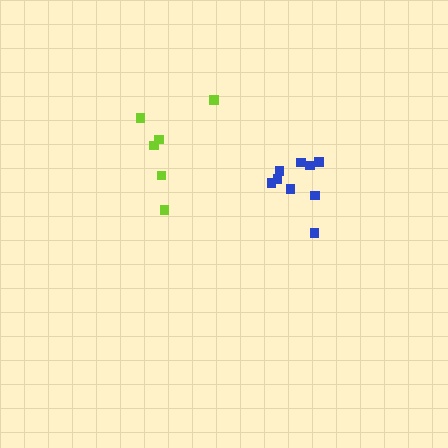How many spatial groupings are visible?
There are 2 spatial groupings.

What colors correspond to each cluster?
The clusters are colored: blue, lime.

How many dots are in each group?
Group 1: 9 dots, Group 2: 6 dots (15 total).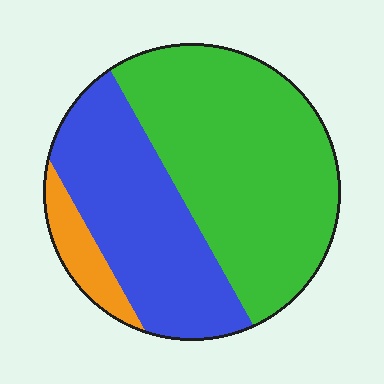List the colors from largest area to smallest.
From largest to smallest: green, blue, orange.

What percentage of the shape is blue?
Blue takes up about three eighths (3/8) of the shape.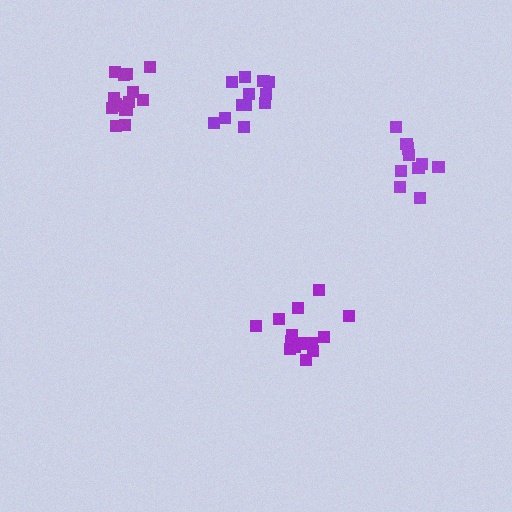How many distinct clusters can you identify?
There are 4 distinct clusters.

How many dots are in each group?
Group 1: 15 dots, Group 2: 10 dots, Group 3: 15 dots, Group 4: 12 dots (52 total).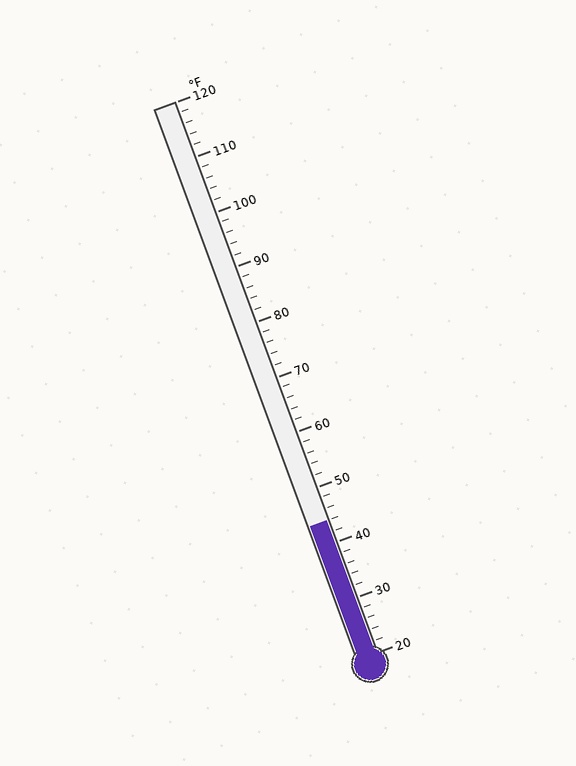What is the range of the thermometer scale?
The thermometer scale ranges from 20°F to 120°F.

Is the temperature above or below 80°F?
The temperature is below 80°F.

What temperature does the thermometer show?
The thermometer shows approximately 44°F.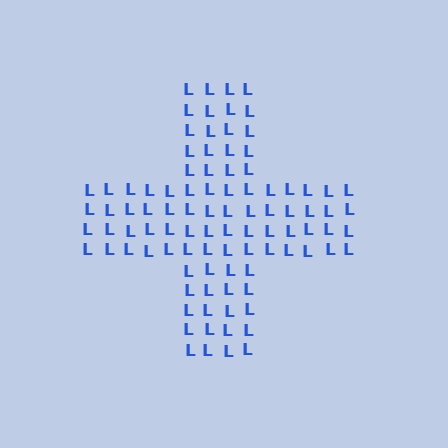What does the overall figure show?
The overall figure shows a cross.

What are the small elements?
The small elements are letter L's.